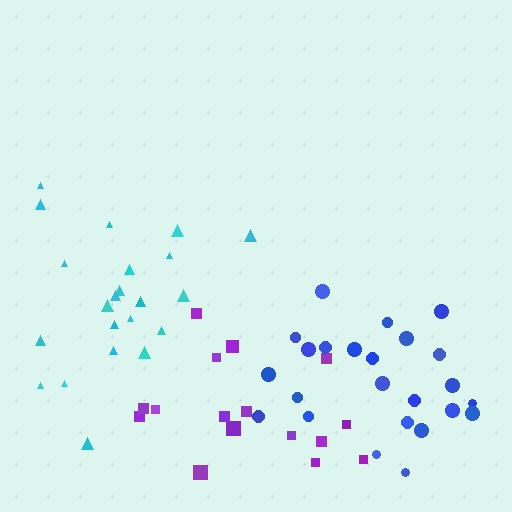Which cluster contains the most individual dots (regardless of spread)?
Blue (24).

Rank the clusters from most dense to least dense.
blue, purple, cyan.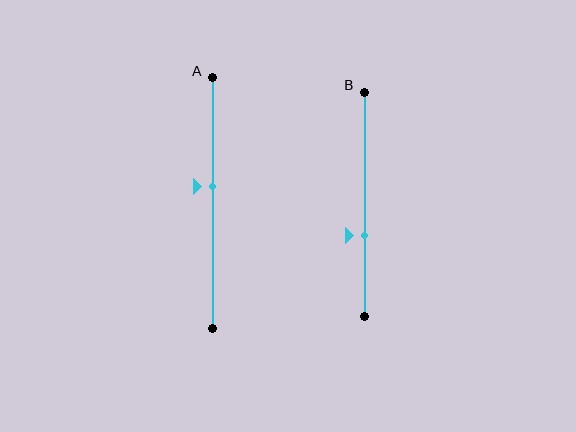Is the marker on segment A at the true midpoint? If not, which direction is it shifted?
No, the marker on segment A is shifted upward by about 7% of the segment length.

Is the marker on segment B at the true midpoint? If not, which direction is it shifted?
No, the marker on segment B is shifted downward by about 14% of the segment length.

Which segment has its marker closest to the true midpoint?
Segment A has its marker closest to the true midpoint.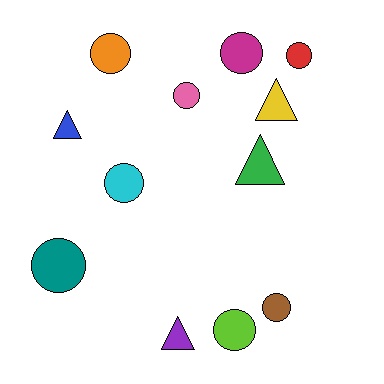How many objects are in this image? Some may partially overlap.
There are 12 objects.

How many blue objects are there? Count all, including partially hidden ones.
There is 1 blue object.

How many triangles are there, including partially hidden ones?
There are 4 triangles.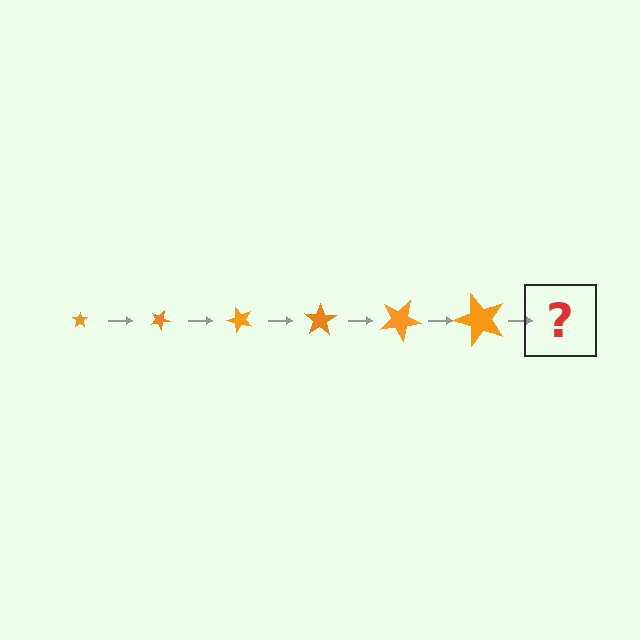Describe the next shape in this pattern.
It should be a star, larger than the previous one and rotated 150 degrees from the start.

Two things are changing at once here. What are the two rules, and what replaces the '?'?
The two rules are that the star grows larger each step and it rotates 25 degrees each step. The '?' should be a star, larger than the previous one and rotated 150 degrees from the start.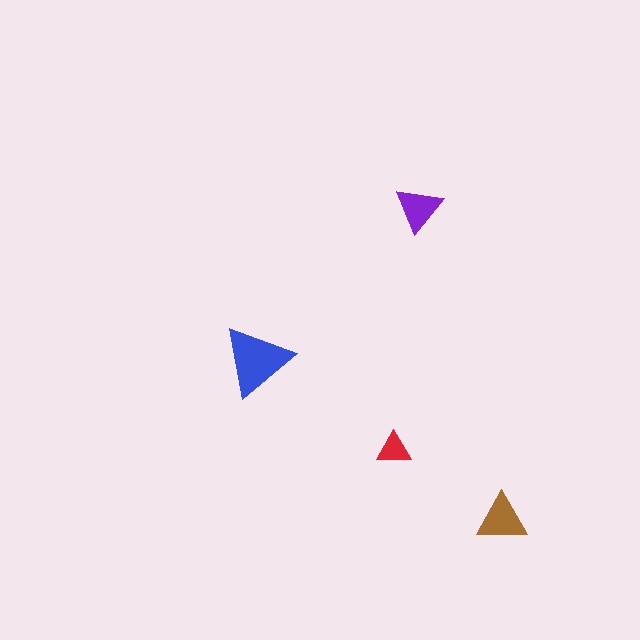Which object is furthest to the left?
The blue triangle is leftmost.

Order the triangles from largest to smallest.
the blue one, the brown one, the purple one, the red one.